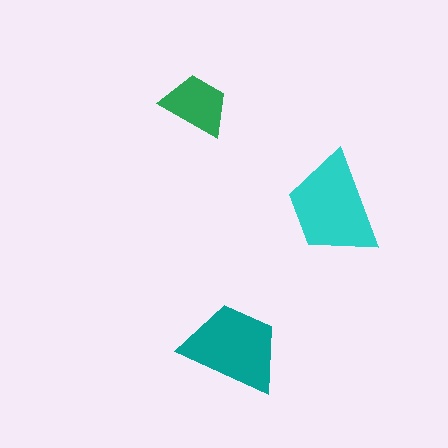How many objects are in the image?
There are 3 objects in the image.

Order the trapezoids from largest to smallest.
the cyan one, the teal one, the green one.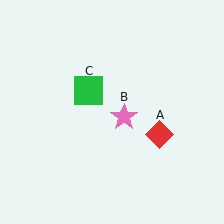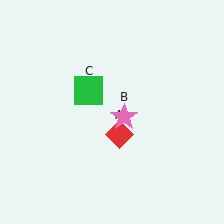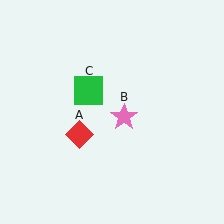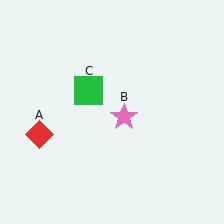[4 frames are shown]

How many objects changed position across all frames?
1 object changed position: red diamond (object A).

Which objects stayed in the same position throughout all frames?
Pink star (object B) and green square (object C) remained stationary.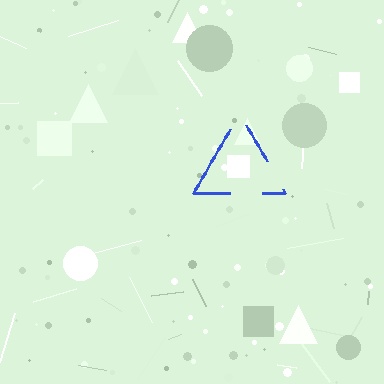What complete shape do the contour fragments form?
The contour fragments form a triangle.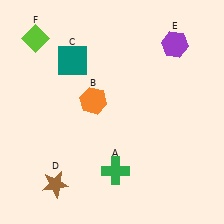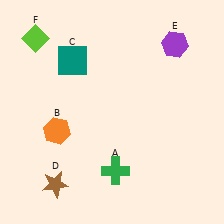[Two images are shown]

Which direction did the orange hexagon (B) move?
The orange hexagon (B) moved left.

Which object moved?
The orange hexagon (B) moved left.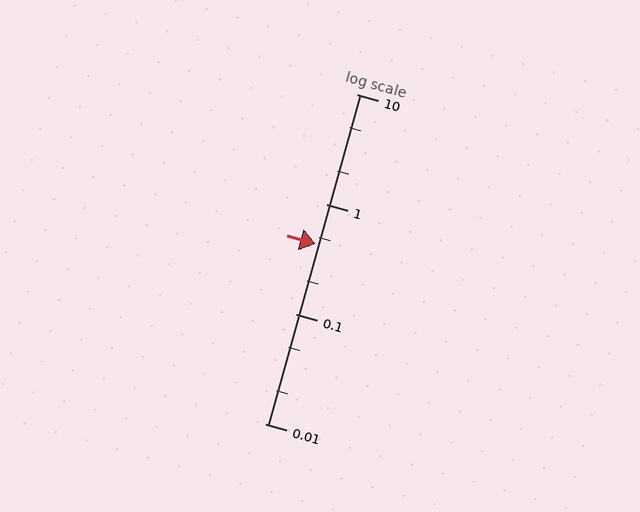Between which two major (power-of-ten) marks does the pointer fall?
The pointer is between 0.1 and 1.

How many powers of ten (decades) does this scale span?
The scale spans 3 decades, from 0.01 to 10.